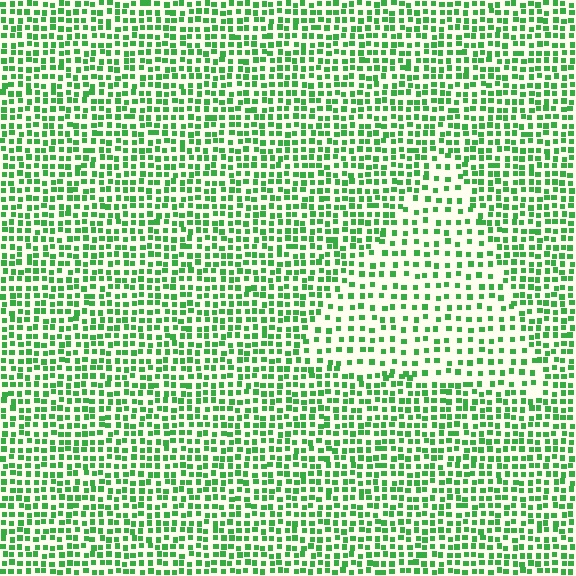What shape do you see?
I see a triangle.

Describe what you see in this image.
The image contains small green elements arranged at two different densities. A triangle-shaped region is visible where the elements are less densely packed than the surrounding area.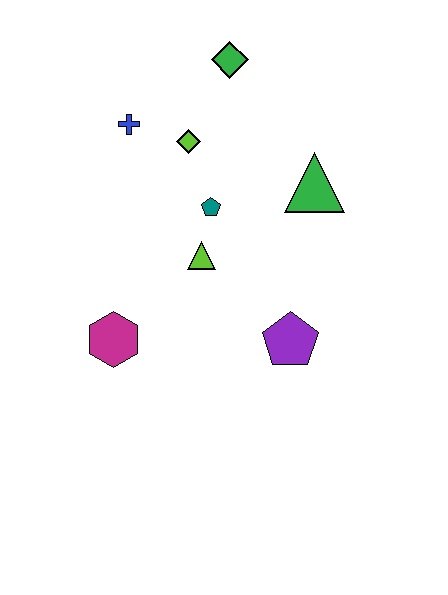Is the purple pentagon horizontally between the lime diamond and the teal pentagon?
No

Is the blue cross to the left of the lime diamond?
Yes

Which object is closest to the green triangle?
The teal pentagon is closest to the green triangle.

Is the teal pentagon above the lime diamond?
No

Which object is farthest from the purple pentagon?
The green diamond is farthest from the purple pentagon.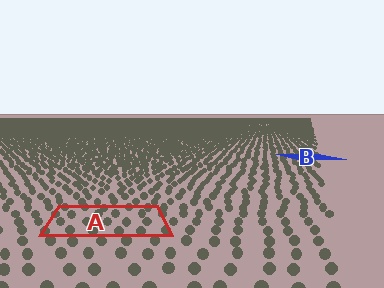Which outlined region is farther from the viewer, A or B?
Region B is farther from the viewer — the texture elements inside it appear smaller and more densely packed.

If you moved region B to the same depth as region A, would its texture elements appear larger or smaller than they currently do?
They would appear larger. At a closer depth, the same texture elements are projected at a bigger on-screen size.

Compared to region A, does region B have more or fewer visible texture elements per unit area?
Region B has more texture elements per unit area — they are packed more densely because it is farther away.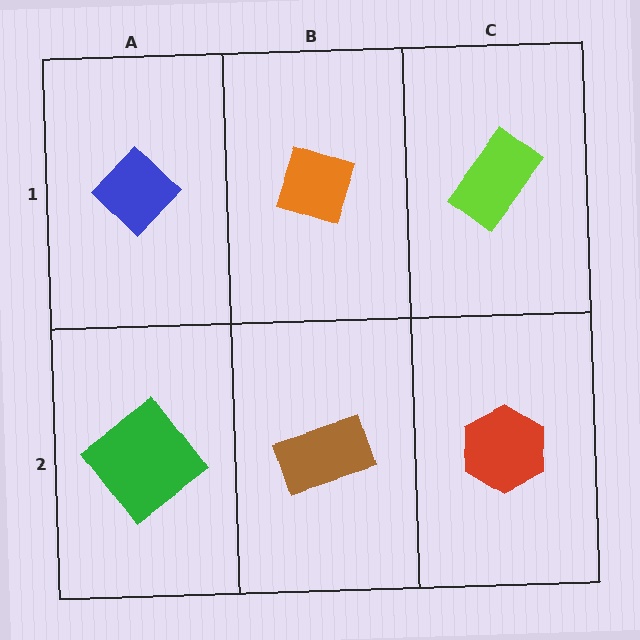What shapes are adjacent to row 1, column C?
A red hexagon (row 2, column C), an orange diamond (row 1, column B).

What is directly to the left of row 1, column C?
An orange diamond.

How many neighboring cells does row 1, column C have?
2.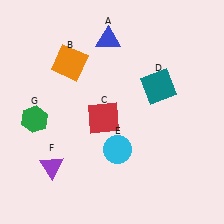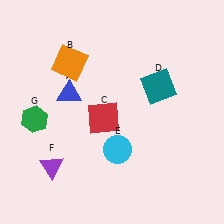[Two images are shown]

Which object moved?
The blue triangle (A) moved down.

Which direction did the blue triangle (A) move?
The blue triangle (A) moved down.